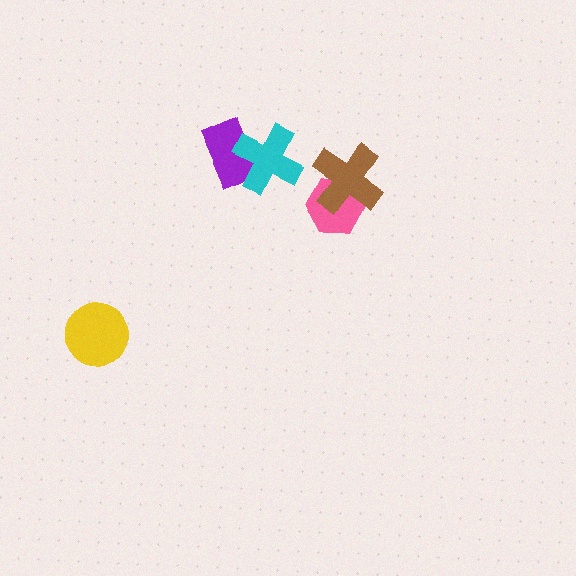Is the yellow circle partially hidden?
No, no other shape covers it.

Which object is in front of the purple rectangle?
The cyan cross is in front of the purple rectangle.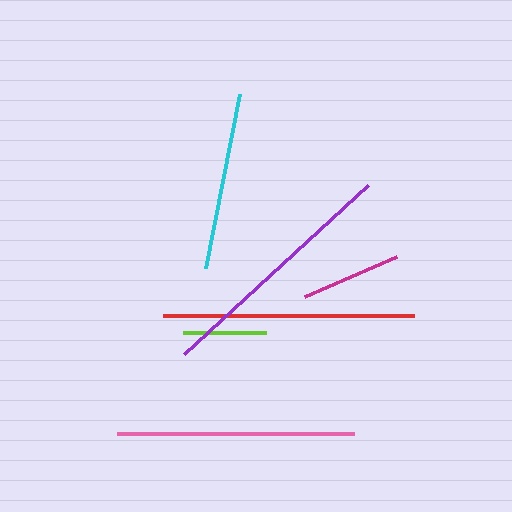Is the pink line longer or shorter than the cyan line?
The pink line is longer than the cyan line.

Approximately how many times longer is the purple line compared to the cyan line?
The purple line is approximately 1.4 times the length of the cyan line.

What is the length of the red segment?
The red segment is approximately 251 pixels long.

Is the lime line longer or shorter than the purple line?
The purple line is longer than the lime line.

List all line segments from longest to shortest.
From longest to shortest: red, purple, pink, cyan, magenta, lime.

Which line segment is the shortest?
The lime line is the shortest at approximately 83 pixels.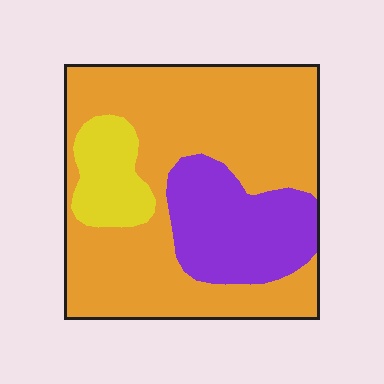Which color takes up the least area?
Yellow, at roughly 10%.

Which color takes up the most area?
Orange, at roughly 65%.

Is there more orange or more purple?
Orange.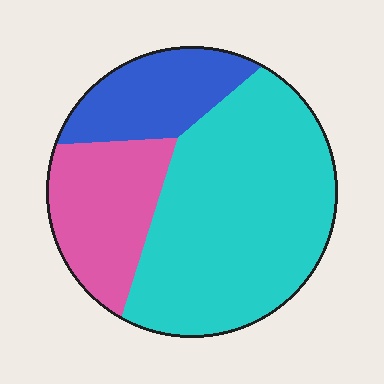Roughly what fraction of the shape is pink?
Pink takes up about one quarter (1/4) of the shape.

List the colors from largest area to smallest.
From largest to smallest: cyan, pink, blue.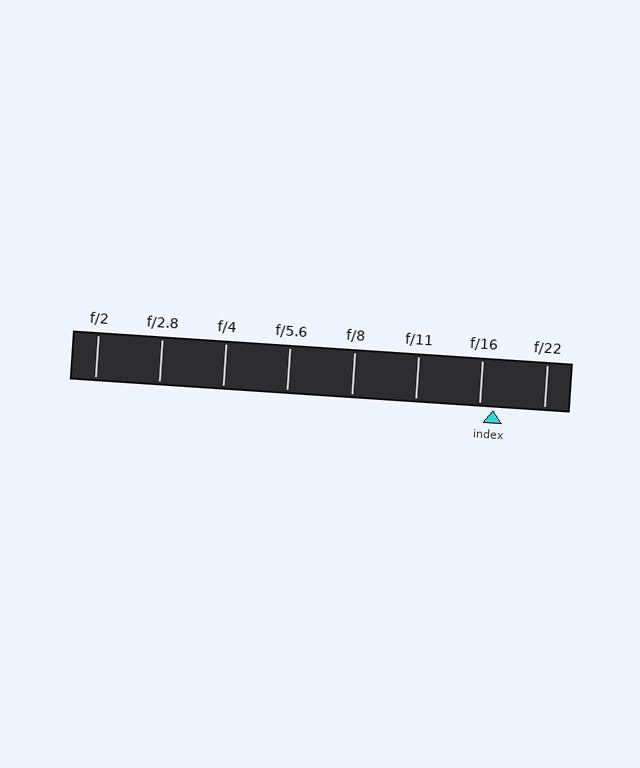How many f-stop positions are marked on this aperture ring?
There are 8 f-stop positions marked.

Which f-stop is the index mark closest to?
The index mark is closest to f/16.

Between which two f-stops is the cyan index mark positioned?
The index mark is between f/16 and f/22.